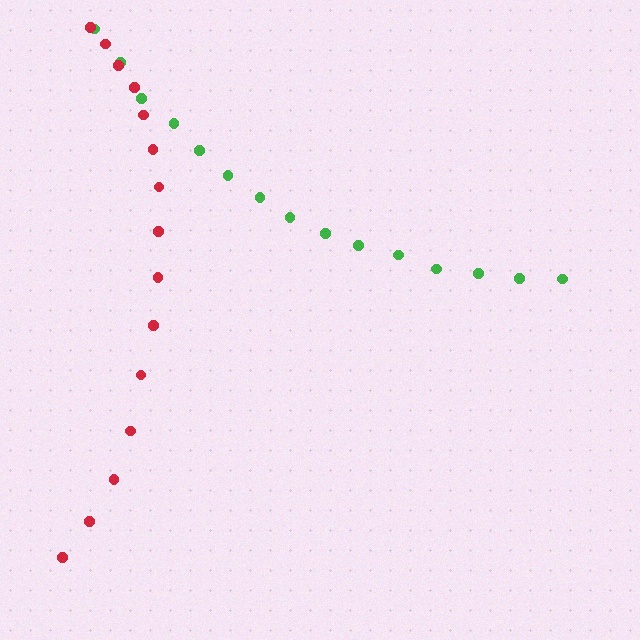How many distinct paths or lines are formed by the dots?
There are 2 distinct paths.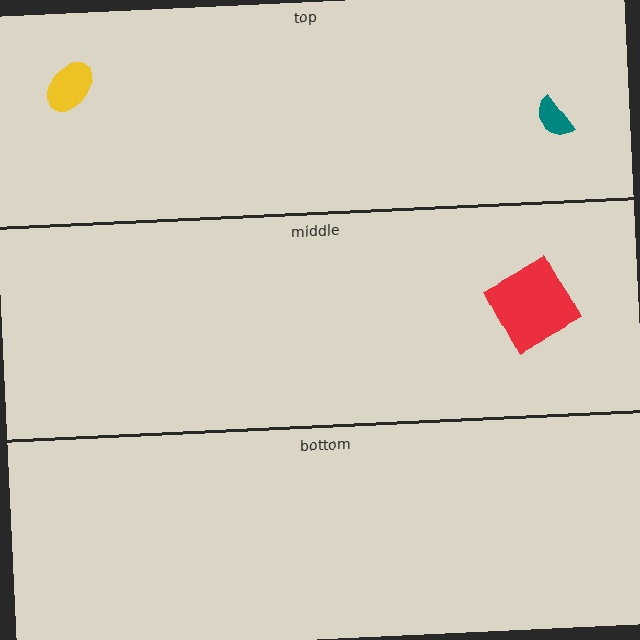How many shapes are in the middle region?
1.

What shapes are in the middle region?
The red square.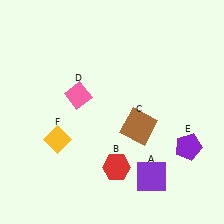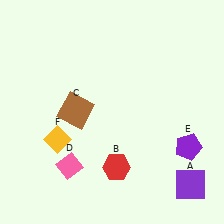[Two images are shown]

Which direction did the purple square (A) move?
The purple square (A) moved right.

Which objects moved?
The objects that moved are: the purple square (A), the brown square (C), the pink diamond (D).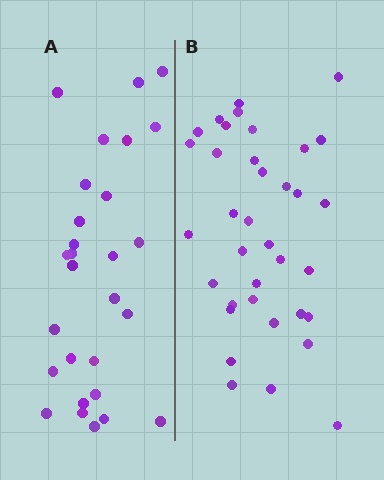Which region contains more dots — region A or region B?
Region B (the right region) has more dots.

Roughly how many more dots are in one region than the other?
Region B has roughly 8 or so more dots than region A.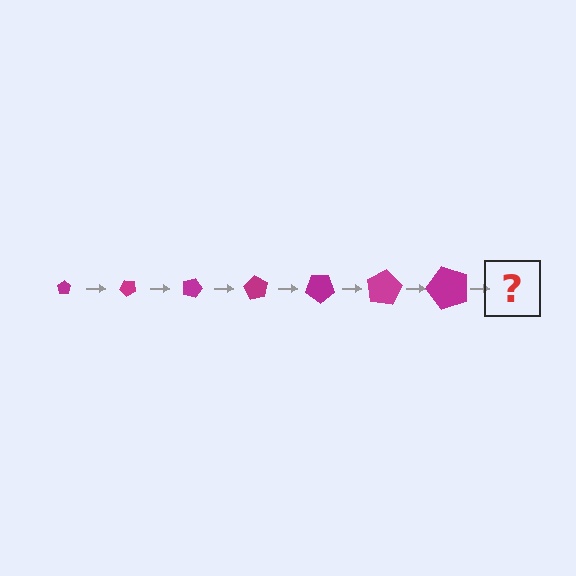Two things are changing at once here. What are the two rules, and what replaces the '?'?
The two rules are that the pentagon grows larger each step and it rotates 45 degrees each step. The '?' should be a pentagon, larger than the previous one and rotated 315 degrees from the start.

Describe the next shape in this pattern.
It should be a pentagon, larger than the previous one and rotated 315 degrees from the start.